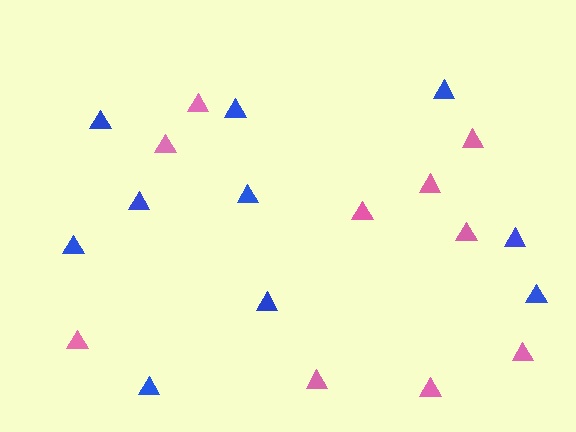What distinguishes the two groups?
There are 2 groups: one group of blue triangles (10) and one group of pink triangles (10).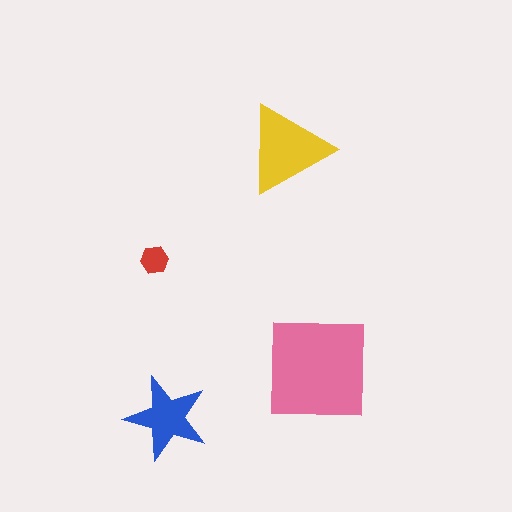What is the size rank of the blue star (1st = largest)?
3rd.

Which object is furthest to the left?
The red hexagon is leftmost.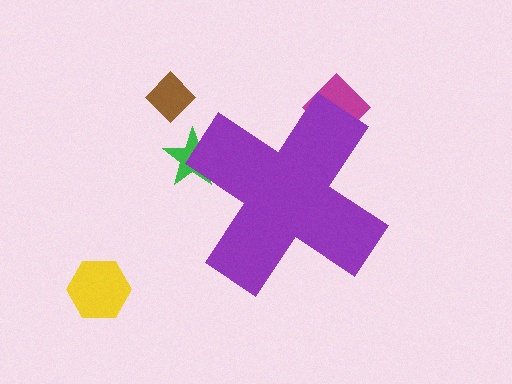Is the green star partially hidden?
Yes, the green star is partially hidden behind the purple cross.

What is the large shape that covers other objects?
A purple cross.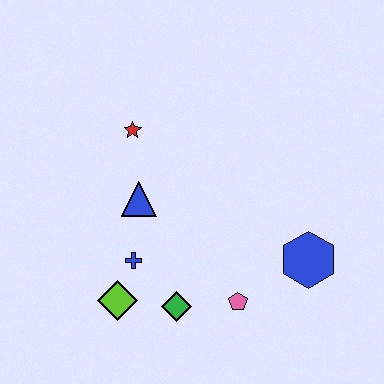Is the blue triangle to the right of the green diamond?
No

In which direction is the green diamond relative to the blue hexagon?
The green diamond is to the left of the blue hexagon.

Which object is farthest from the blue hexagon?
The red star is farthest from the blue hexagon.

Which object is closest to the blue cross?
The lime diamond is closest to the blue cross.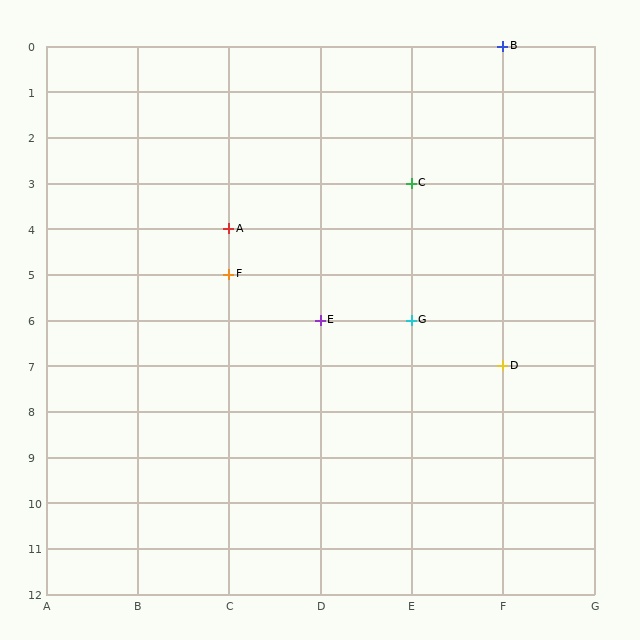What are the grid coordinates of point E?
Point E is at grid coordinates (D, 6).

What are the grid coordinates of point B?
Point B is at grid coordinates (F, 0).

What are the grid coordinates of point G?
Point G is at grid coordinates (E, 6).